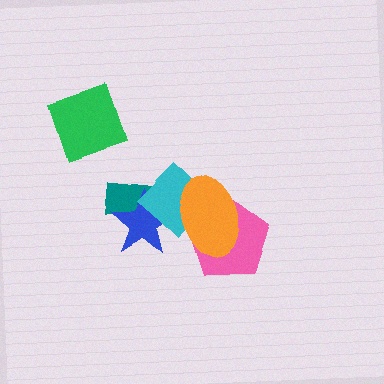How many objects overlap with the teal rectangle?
2 objects overlap with the teal rectangle.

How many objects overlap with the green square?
0 objects overlap with the green square.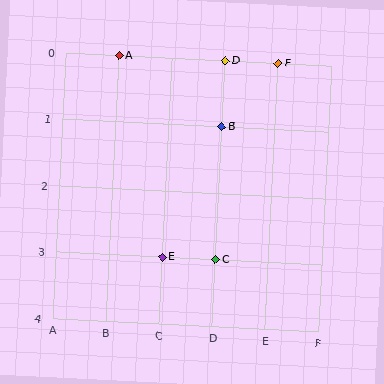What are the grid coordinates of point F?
Point F is at grid coordinates (E, 0).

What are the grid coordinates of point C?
Point C is at grid coordinates (D, 3).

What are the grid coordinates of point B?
Point B is at grid coordinates (D, 1).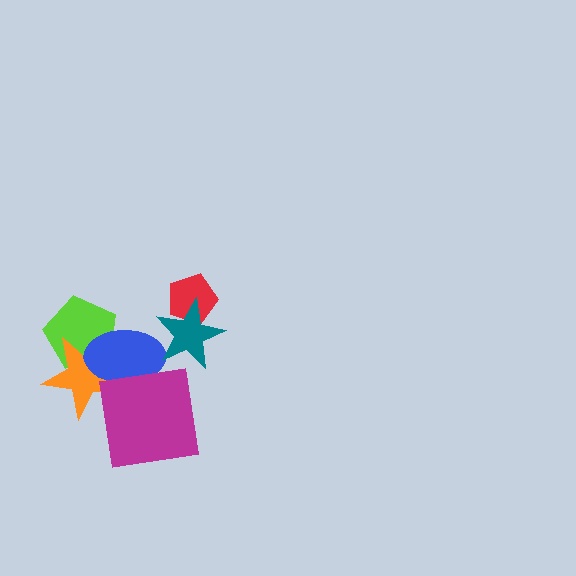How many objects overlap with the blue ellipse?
4 objects overlap with the blue ellipse.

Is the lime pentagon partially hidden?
Yes, it is partially covered by another shape.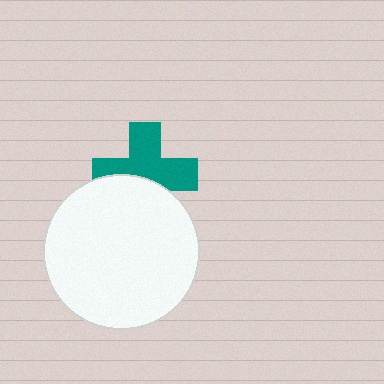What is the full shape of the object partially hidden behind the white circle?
The partially hidden object is a teal cross.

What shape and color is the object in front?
The object in front is a white circle.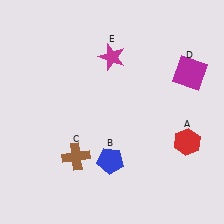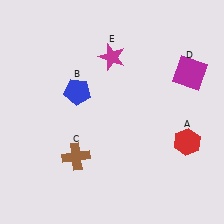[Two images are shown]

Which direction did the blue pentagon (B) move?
The blue pentagon (B) moved up.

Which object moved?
The blue pentagon (B) moved up.